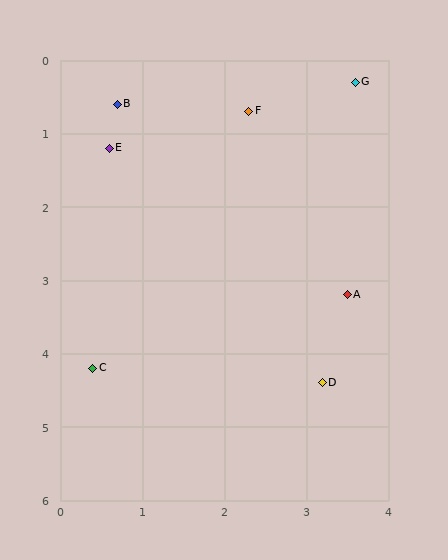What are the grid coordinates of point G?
Point G is at approximately (3.6, 0.3).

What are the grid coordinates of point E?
Point E is at approximately (0.6, 1.2).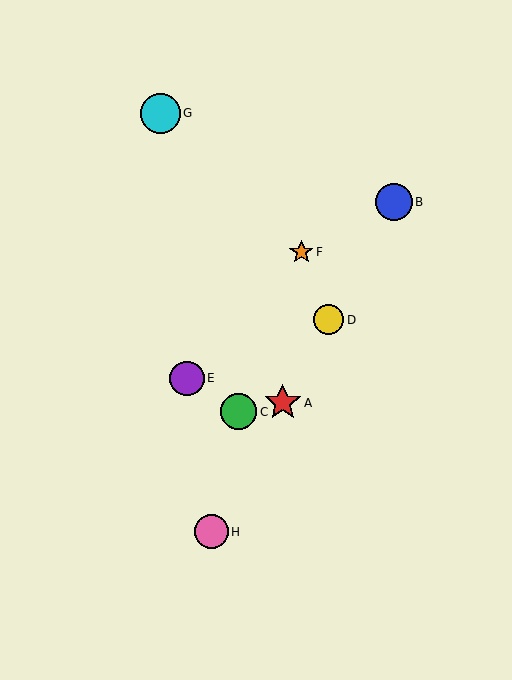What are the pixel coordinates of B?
Object B is at (394, 202).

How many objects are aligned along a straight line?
4 objects (A, B, D, H) are aligned along a straight line.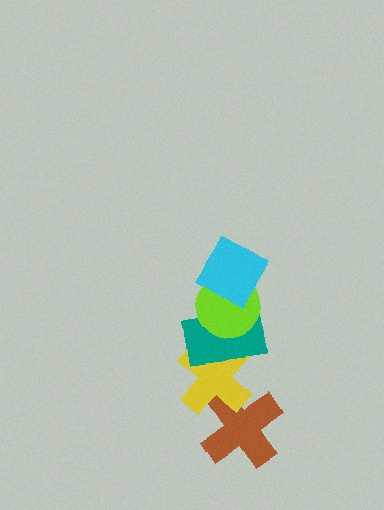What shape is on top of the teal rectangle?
The lime circle is on top of the teal rectangle.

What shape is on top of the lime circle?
The cyan diamond is on top of the lime circle.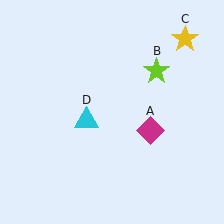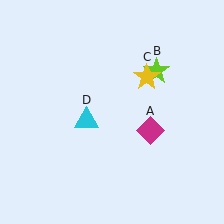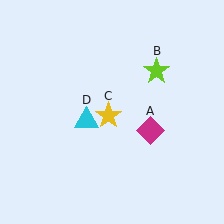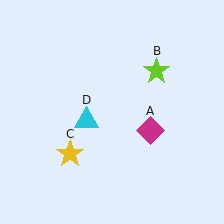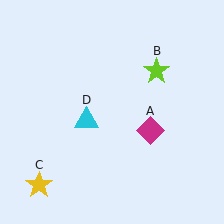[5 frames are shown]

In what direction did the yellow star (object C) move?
The yellow star (object C) moved down and to the left.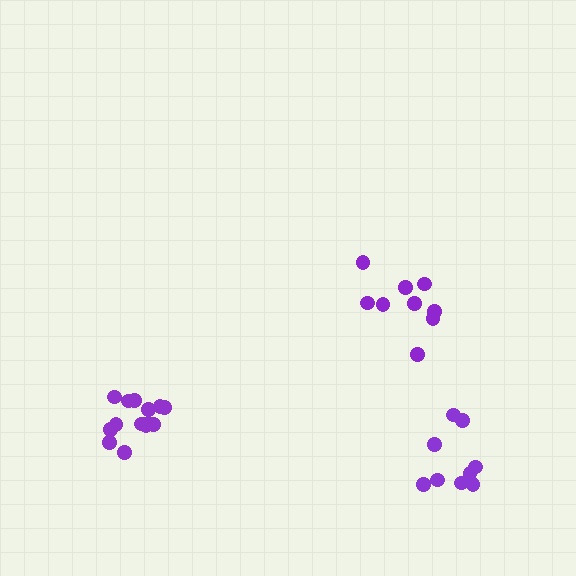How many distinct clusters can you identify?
There are 3 distinct clusters.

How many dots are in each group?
Group 1: 14 dots, Group 2: 9 dots, Group 3: 9 dots (32 total).